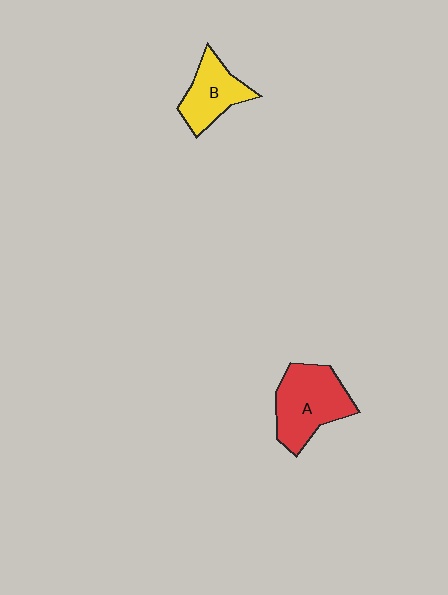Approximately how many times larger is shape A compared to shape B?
Approximately 1.5 times.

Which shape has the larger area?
Shape A (red).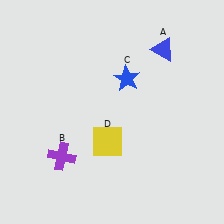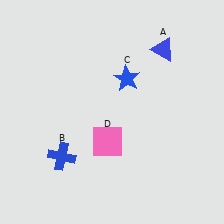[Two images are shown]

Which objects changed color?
B changed from purple to blue. D changed from yellow to pink.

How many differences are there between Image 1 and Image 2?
There are 2 differences between the two images.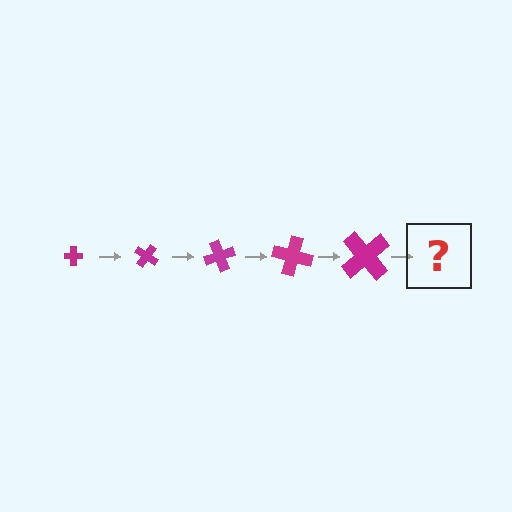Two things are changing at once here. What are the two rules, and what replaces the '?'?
The two rules are that the cross grows larger each step and it rotates 35 degrees each step. The '?' should be a cross, larger than the previous one and rotated 175 degrees from the start.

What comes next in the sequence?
The next element should be a cross, larger than the previous one and rotated 175 degrees from the start.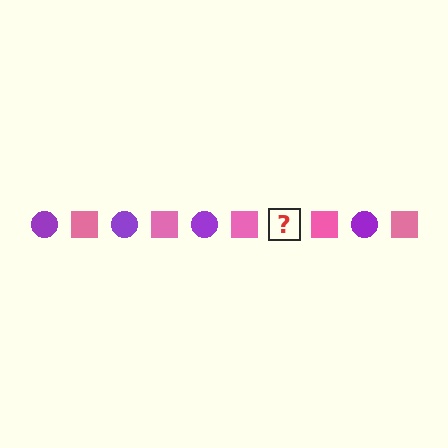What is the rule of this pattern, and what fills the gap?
The rule is that the pattern alternates between purple circle and pink square. The gap should be filled with a purple circle.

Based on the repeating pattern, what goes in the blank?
The blank should be a purple circle.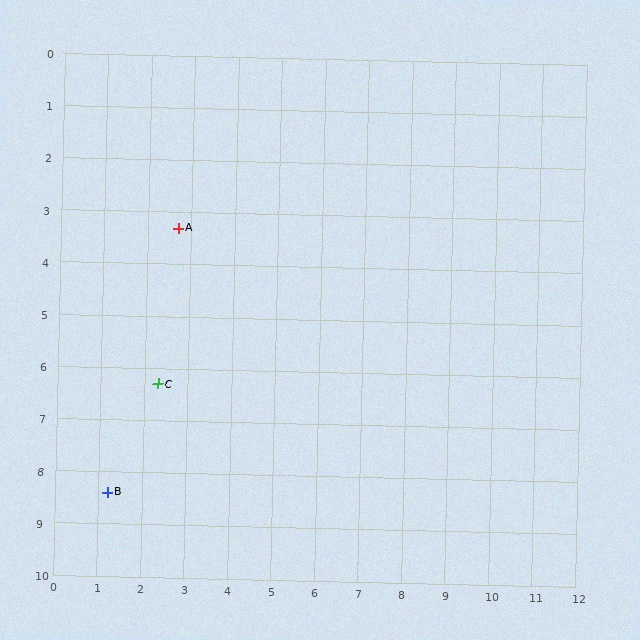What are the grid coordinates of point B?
Point B is at approximately (1.2, 8.4).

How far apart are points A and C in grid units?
Points A and C are about 3.0 grid units apart.